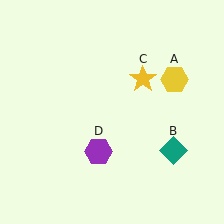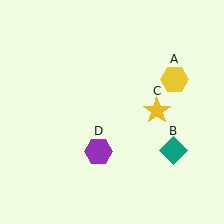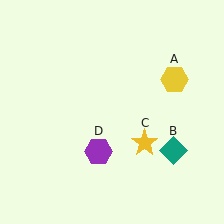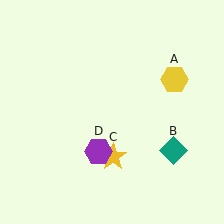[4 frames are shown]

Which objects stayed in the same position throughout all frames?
Yellow hexagon (object A) and teal diamond (object B) and purple hexagon (object D) remained stationary.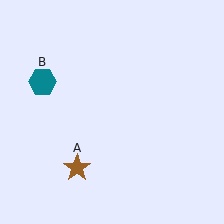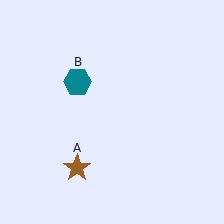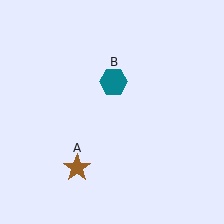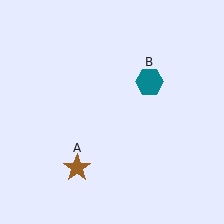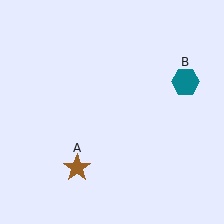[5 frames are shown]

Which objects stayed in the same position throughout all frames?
Brown star (object A) remained stationary.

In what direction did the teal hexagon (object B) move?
The teal hexagon (object B) moved right.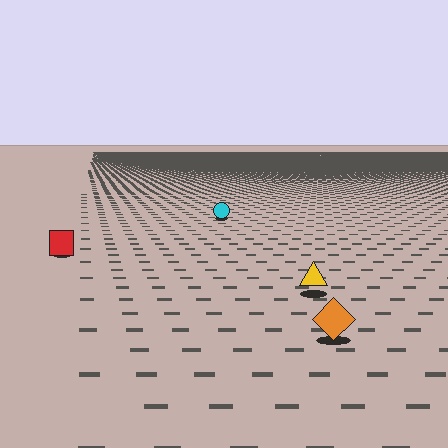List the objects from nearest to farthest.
From nearest to farthest: the orange diamond, the yellow triangle, the red square, the cyan circle.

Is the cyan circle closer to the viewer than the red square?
No. The red square is closer — you can tell from the texture gradient: the ground texture is coarser near it.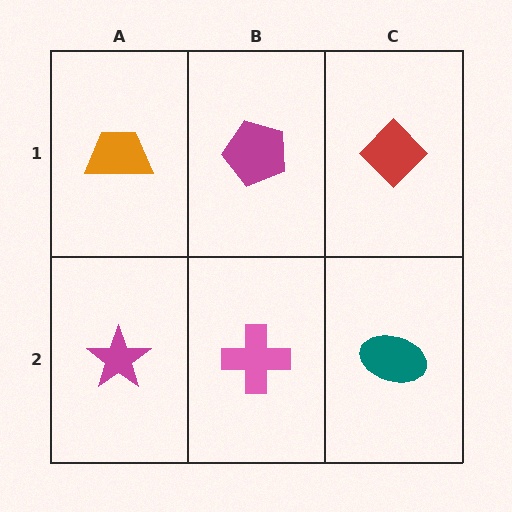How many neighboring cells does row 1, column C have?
2.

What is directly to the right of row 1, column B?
A red diamond.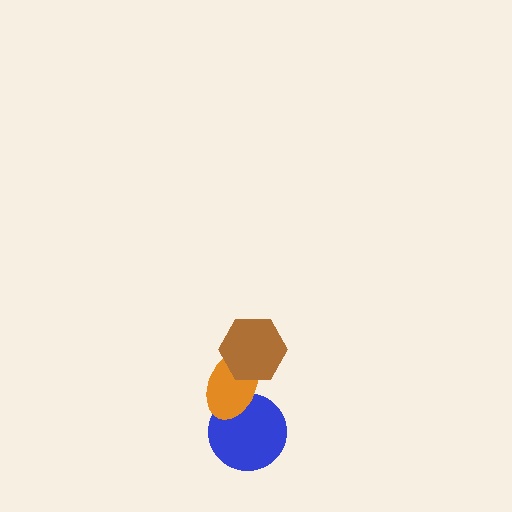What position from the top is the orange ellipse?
The orange ellipse is 2nd from the top.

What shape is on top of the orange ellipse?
The brown hexagon is on top of the orange ellipse.